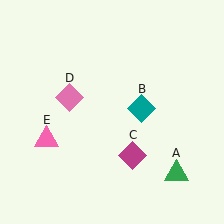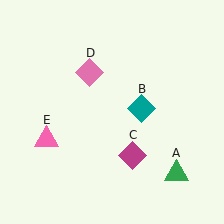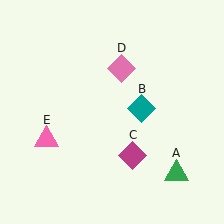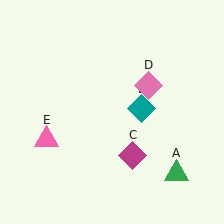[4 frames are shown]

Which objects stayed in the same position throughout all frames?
Green triangle (object A) and teal diamond (object B) and magenta diamond (object C) and pink triangle (object E) remained stationary.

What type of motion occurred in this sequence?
The pink diamond (object D) rotated clockwise around the center of the scene.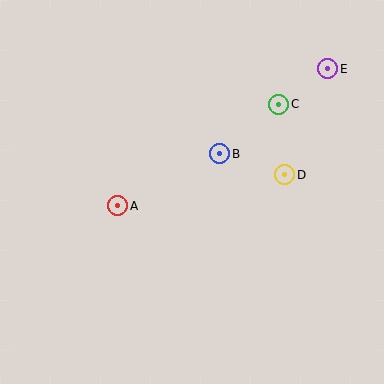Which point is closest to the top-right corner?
Point E is closest to the top-right corner.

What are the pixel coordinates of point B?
Point B is at (219, 154).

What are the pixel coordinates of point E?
Point E is at (328, 69).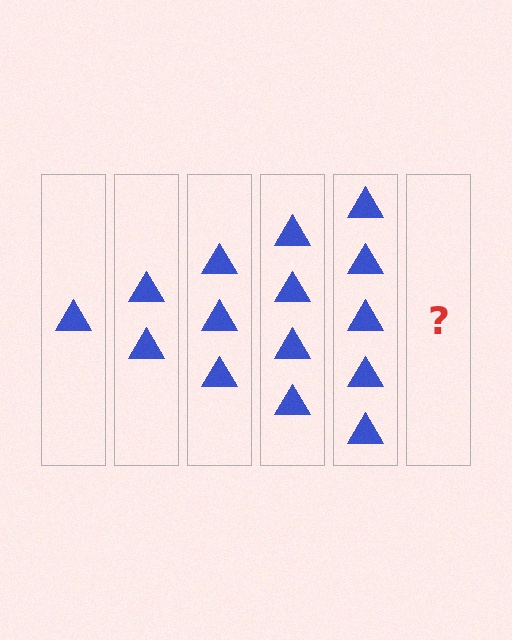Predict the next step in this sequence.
The next step is 6 triangles.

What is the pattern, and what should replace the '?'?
The pattern is that each step adds one more triangle. The '?' should be 6 triangles.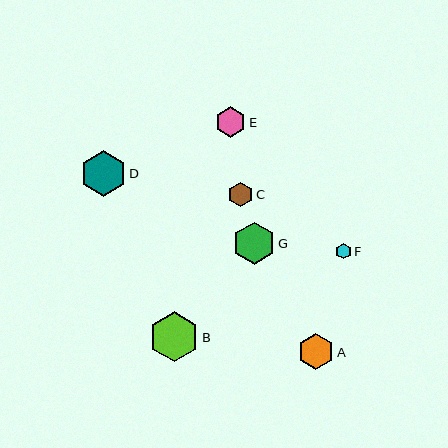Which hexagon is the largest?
Hexagon B is the largest with a size of approximately 50 pixels.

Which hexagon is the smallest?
Hexagon F is the smallest with a size of approximately 15 pixels.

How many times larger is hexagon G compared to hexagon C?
Hexagon G is approximately 1.7 times the size of hexagon C.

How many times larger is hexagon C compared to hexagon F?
Hexagon C is approximately 1.6 times the size of hexagon F.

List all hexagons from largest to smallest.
From largest to smallest: B, D, G, A, E, C, F.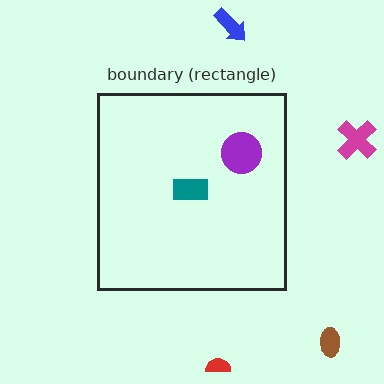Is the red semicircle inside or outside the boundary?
Outside.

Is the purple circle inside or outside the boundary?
Inside.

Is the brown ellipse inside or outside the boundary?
Outside.